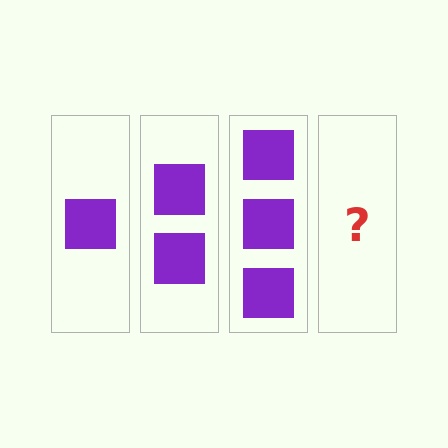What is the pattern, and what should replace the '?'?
The pattern is that each step adds one more square. The '?' should be 4 squares.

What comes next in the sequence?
The next element should be 4 squares.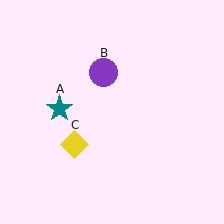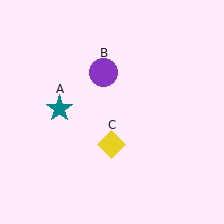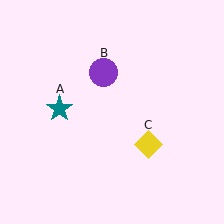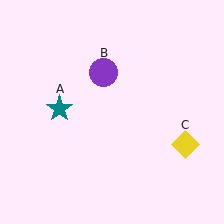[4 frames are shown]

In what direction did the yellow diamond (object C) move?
The yellow diamond (object C) moved right.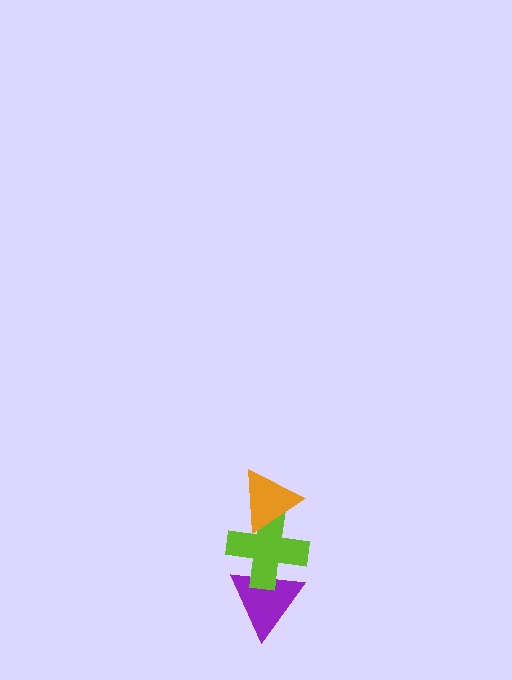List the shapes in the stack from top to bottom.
From top to bottom: the orange triangle, the lime cross, the purple triangle.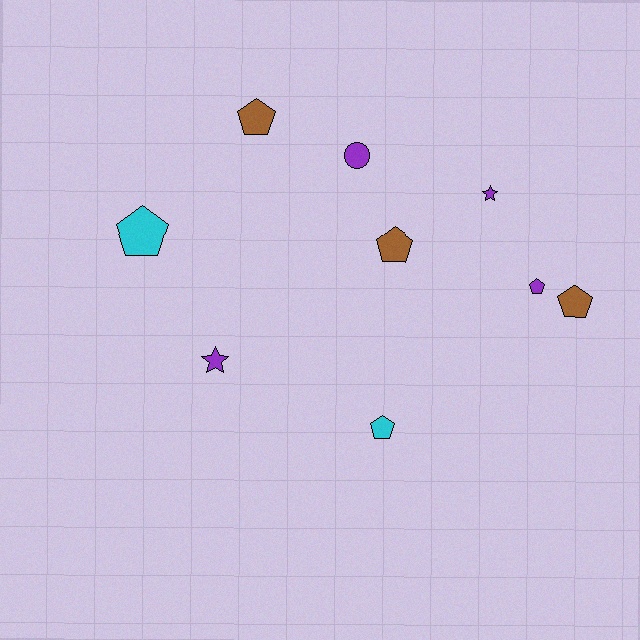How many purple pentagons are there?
There is 1 purple pentagon.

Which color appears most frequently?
Purple, with 4 objects.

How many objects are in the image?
There are 9 objects.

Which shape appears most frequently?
Pentagon, with 6 objects.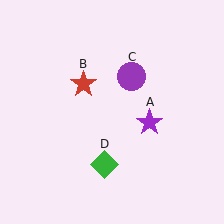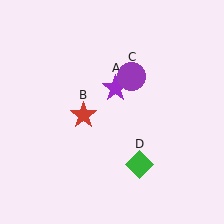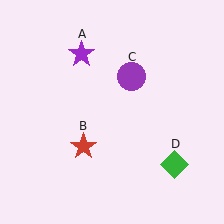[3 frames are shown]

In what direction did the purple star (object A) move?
The purple star (object A) moved up and to the left.